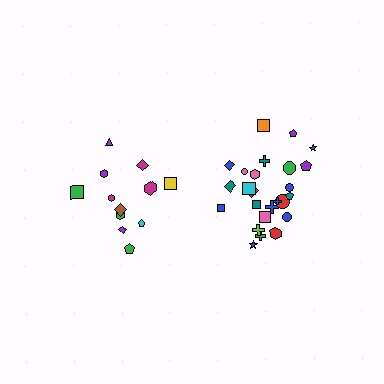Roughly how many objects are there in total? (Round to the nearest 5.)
Roughly 35 objects in total.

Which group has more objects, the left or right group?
The right group.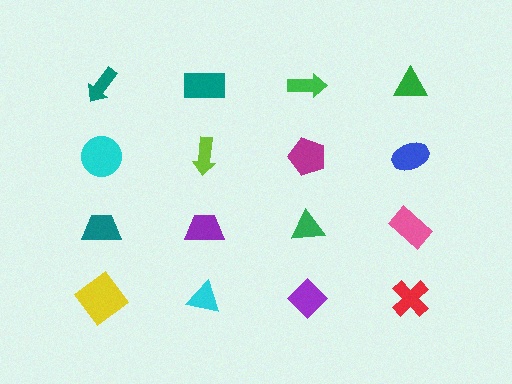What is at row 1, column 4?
A green triangle.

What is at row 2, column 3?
A magenta pentagon.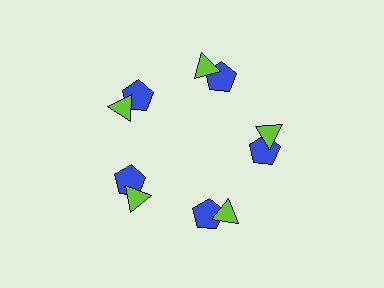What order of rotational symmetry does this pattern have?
This pattern has 5-fold rotational symmetry.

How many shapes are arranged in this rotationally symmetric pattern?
There are 10 shapes, arranged in 5 groups of 2.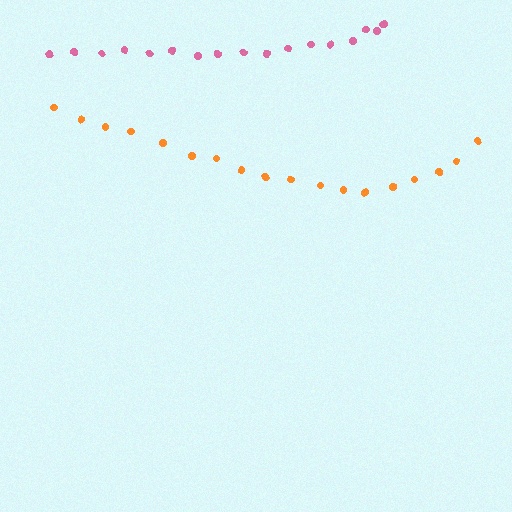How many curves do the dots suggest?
There are 2 distinct paths.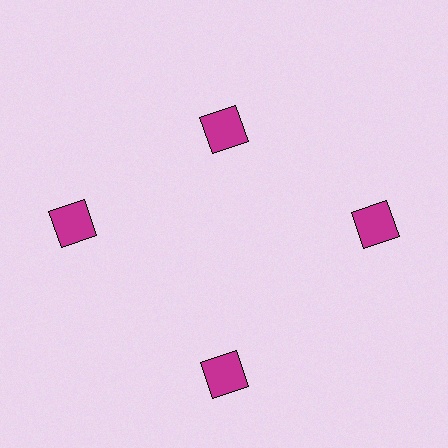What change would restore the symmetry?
The symmetry would be restored by moving it outward, back onto the ring so that all 4 squares sit at equal angles and equal distance from the center.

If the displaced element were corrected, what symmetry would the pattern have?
It would have 4-fold rotational symmetry — the pattern would map onto itself every 90 degrees.